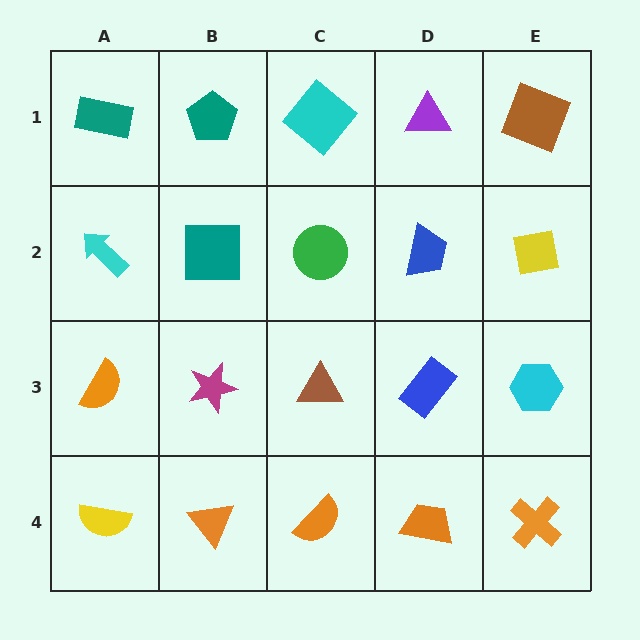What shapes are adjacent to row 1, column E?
A yellow square (row 2, column E), a purple triangle (row 1, column D).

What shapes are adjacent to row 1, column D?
A blue trapezoid (row 2, column D), a cyan diamond (row 1, column C), a brown square (row 1, column E).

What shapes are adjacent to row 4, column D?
A blue rectangle (row 3, column D), an orange semicircle (row 4, column C), an orange cross (row 4, column E).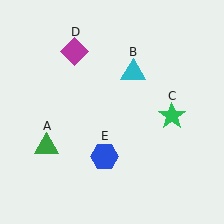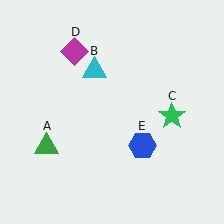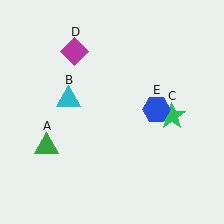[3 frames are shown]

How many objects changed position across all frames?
2 objects changed position: cyan triangle (object B), blue hexagon (object E).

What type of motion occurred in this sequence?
The cyan triangle (object B), blue hexagon (object E) rotated counterclockwise around the center of the scene.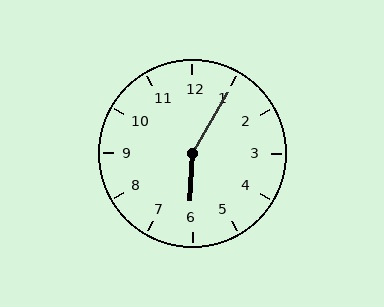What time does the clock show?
6:05.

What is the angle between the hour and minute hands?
Approximately 152 degrees.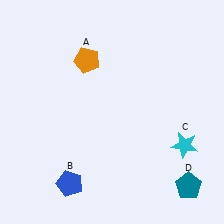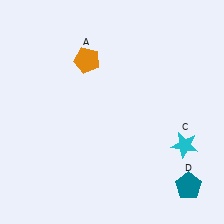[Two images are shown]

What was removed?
The blue pentagon (B) was removed in Image 2.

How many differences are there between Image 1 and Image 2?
There is 1 difference between the two images.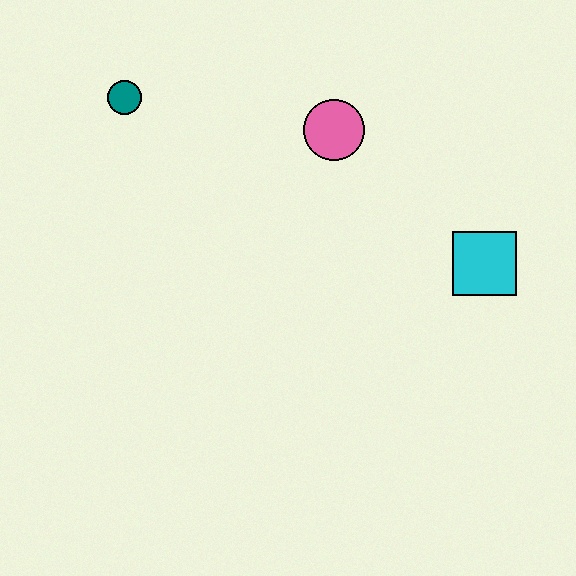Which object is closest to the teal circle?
The pink circle is closest to the teal circle.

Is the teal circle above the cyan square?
Yes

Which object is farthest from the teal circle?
The cyan square is farthest from the teal circle.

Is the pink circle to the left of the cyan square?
Yes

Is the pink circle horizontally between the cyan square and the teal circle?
Yes